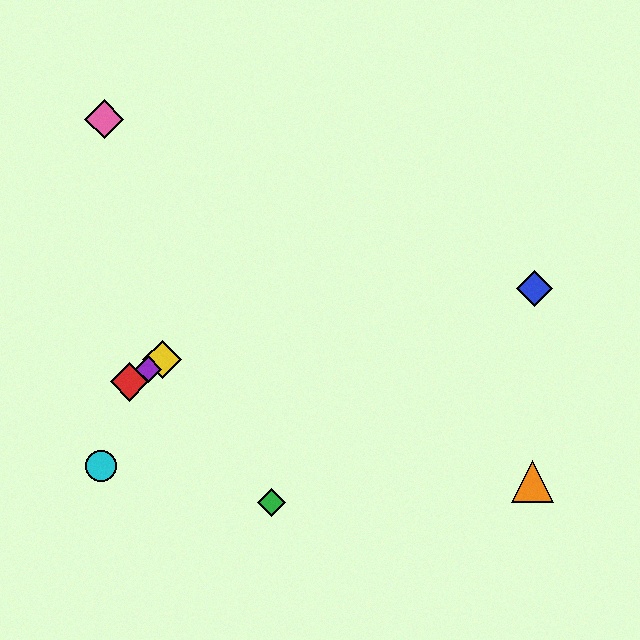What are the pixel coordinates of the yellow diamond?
The yellow diamond is at (162, 360).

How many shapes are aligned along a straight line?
3 shapes (the red diamond, the yellow diamond, the purple diamond) are aligned along a straight line.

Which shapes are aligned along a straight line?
The red diamond, the yellow diamond, the purple diamond are aligned along a straight line.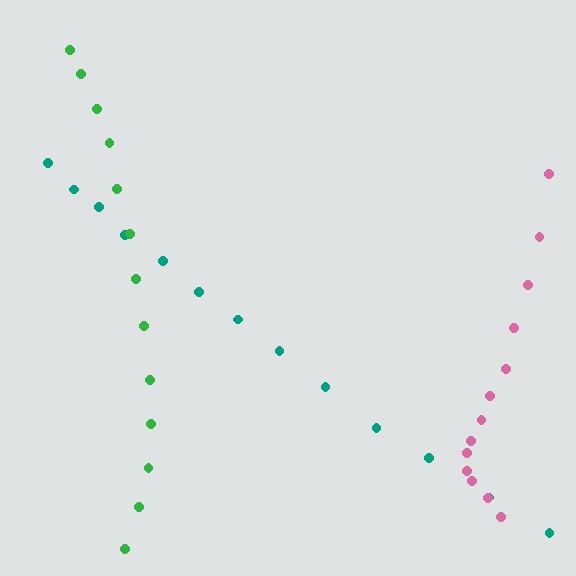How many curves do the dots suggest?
There are 3 distinct paths.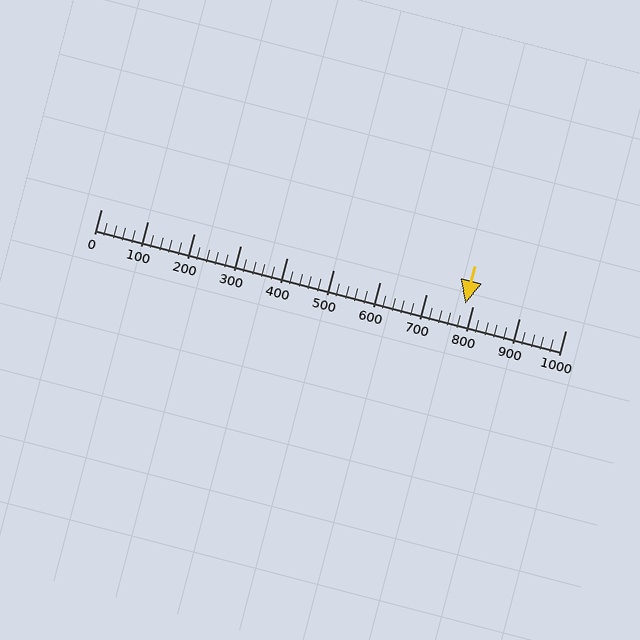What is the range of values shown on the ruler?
The ruler shows values from 0 to 1000.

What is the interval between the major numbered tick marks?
The major tick marks are spaced 100 units apart.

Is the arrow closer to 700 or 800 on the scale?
The arrow is closer to 800.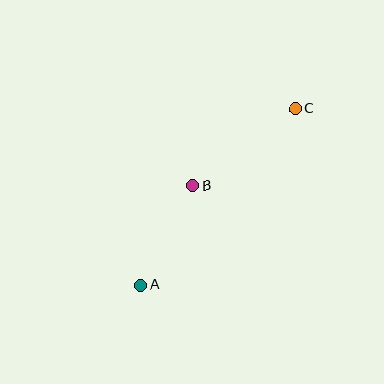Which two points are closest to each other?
Points A and B are closest to each other.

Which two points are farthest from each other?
Points A and C are farthest from each other.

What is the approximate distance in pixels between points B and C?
The distance between B and C is approximately 129 pixels.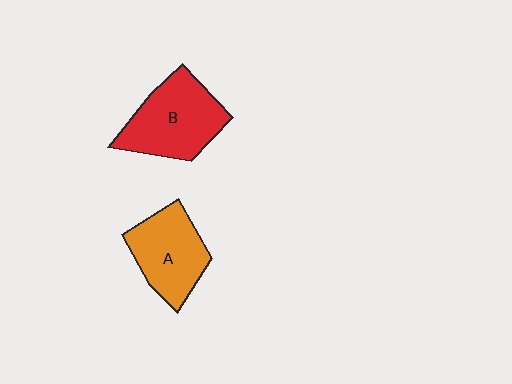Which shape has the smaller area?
Shape A (orange).